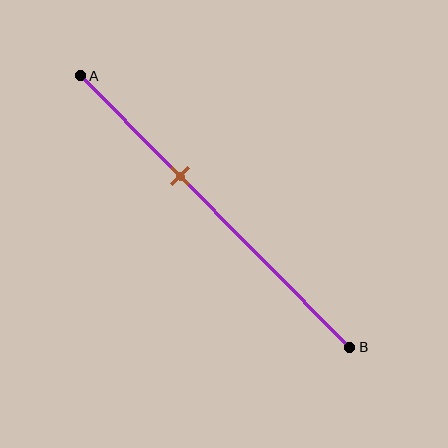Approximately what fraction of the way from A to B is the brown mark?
The brown mark is approximately 35% of the way from A to B.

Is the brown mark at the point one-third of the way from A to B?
No, the mark is at about 35% from A, not at the 33% one-third point.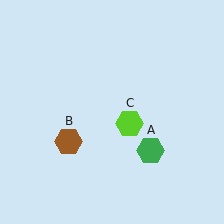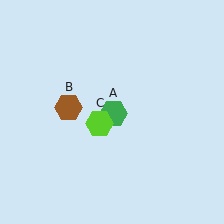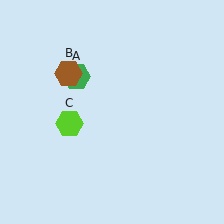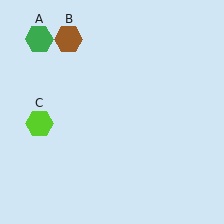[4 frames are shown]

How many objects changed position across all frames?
3 objects changed position: green hexagon (object A), brown hexagon (object B), lime hexagon (object C).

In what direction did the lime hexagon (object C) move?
The lime hexagon (object C) moved left.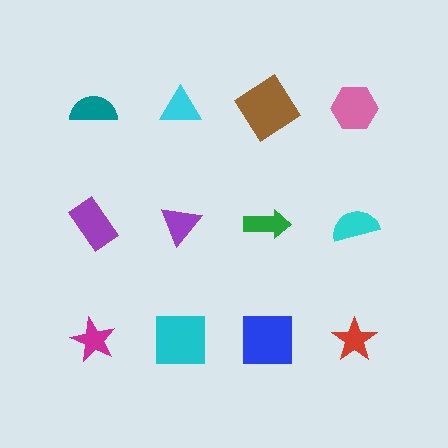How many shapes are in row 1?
4 shapes.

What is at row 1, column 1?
A teal semicircle.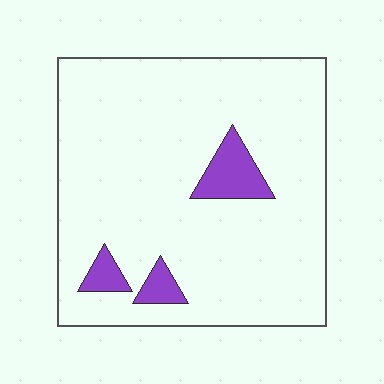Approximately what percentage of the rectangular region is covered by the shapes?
Approximately 10%.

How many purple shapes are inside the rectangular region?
3.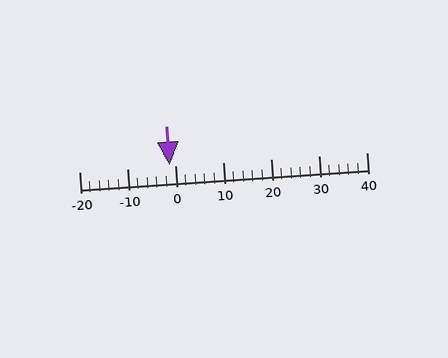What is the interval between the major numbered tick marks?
The major tick marks are spaced 10 units apart.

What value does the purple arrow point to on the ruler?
The purple arrow points to approximately -1.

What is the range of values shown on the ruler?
The ruler shows values from -20 to 40.